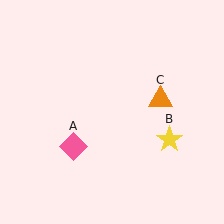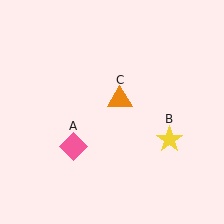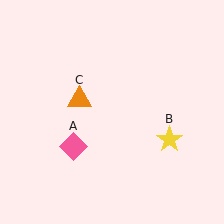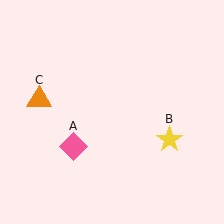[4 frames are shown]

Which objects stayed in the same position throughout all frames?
Pink diamond (object A) and yellow star (object B) remained stationary.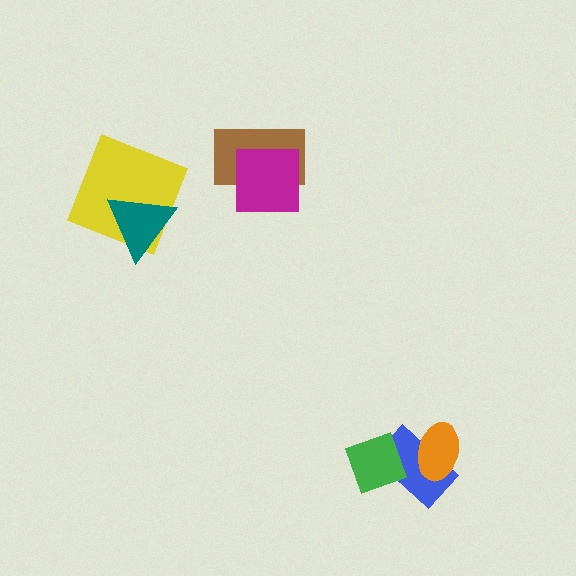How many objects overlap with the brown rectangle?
1 object overlaps with the brown rectangle.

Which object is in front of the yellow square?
The teal triangle is in front of the yellow square.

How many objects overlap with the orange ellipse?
1 object overlaps with the orange ellipse.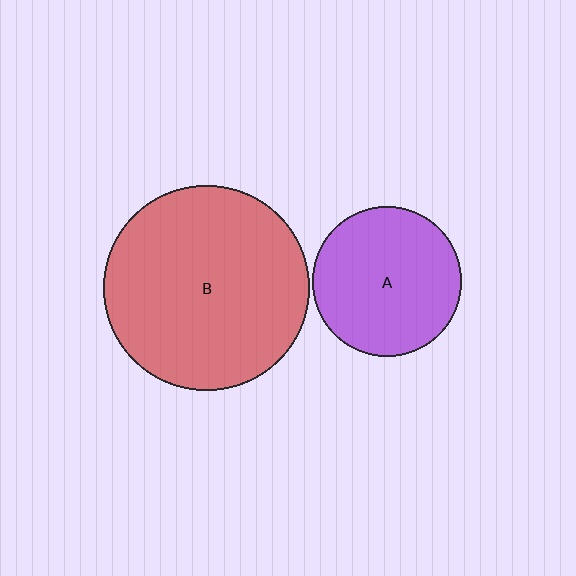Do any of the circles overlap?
No, none of the circles overlap.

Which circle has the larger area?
Circle B (red).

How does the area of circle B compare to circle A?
Approximately 1.9 times.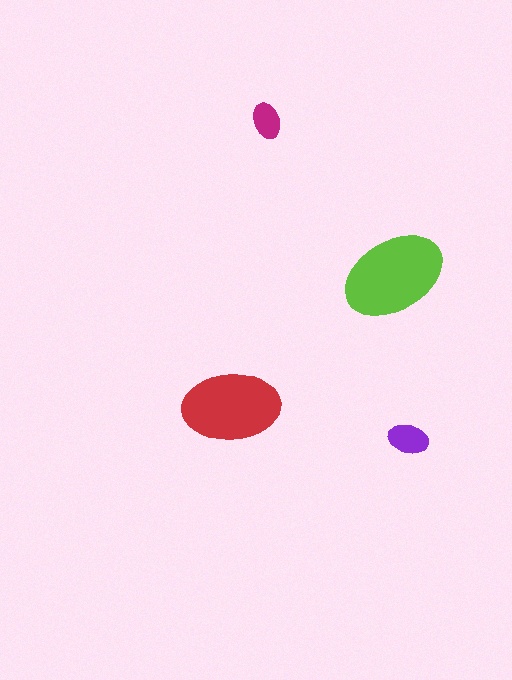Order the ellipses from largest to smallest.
the lime one, the red one, the purple one, the magenta one.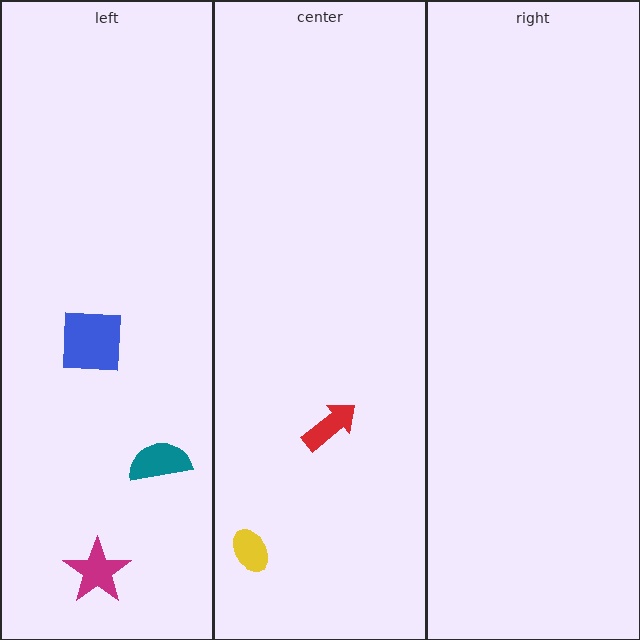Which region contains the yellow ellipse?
The center region.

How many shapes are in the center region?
2.